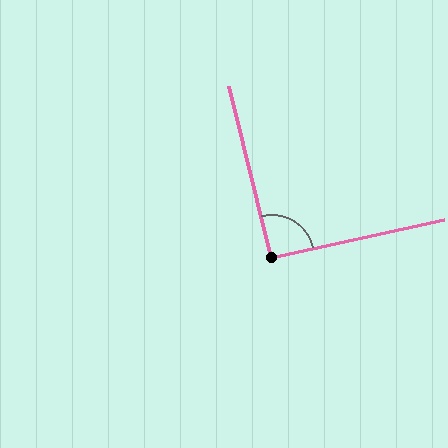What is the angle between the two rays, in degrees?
Approximately 92 degrees.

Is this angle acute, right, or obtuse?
It is approximately a right angle.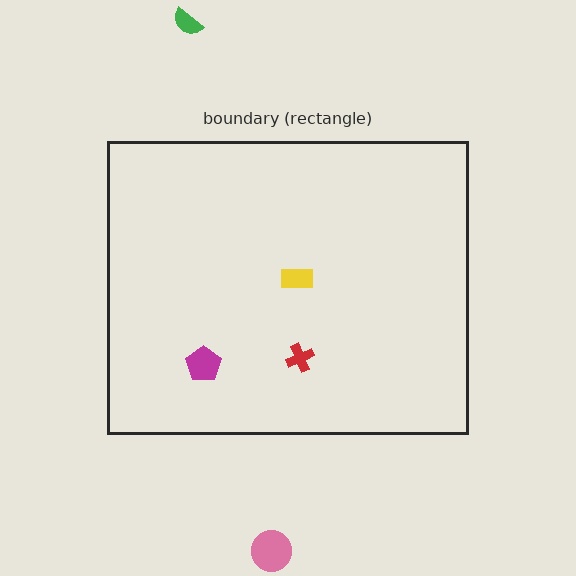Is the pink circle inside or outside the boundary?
Outside.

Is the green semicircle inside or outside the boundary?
Outside.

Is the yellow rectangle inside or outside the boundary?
Inside.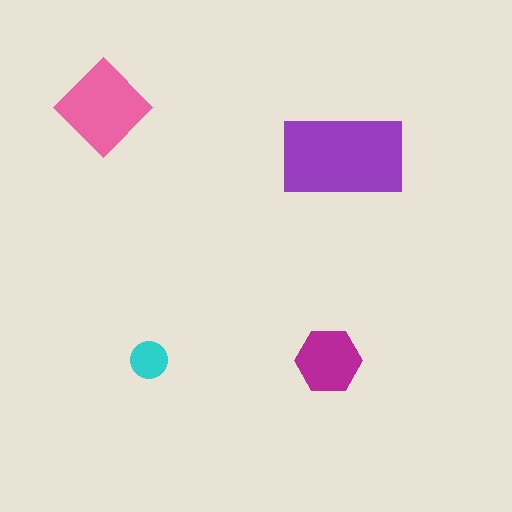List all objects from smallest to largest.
The cyan circle, the magenta hexagon, the pink diamond, the purple rectangle.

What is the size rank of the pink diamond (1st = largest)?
2nd.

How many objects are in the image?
There are 4 objects in the image.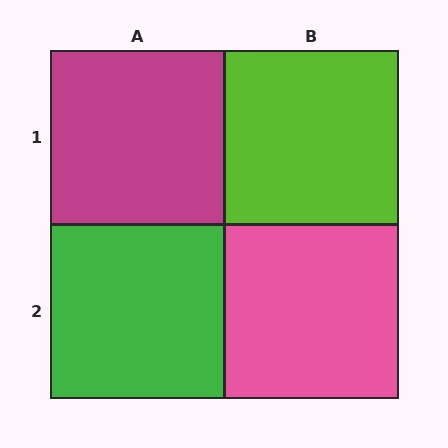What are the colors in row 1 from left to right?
Magenta, lime.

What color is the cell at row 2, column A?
Green.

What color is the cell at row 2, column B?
Pink.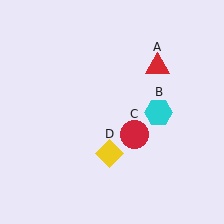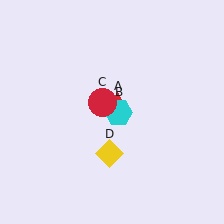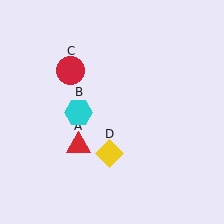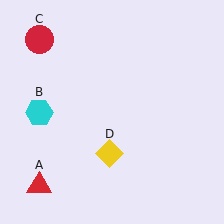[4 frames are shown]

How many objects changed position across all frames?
3 objects changed position: red triangle (object A), cyan hexagon (object B), red circle (object C).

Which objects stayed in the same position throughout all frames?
Yellow diamond (object D) remained stationary.